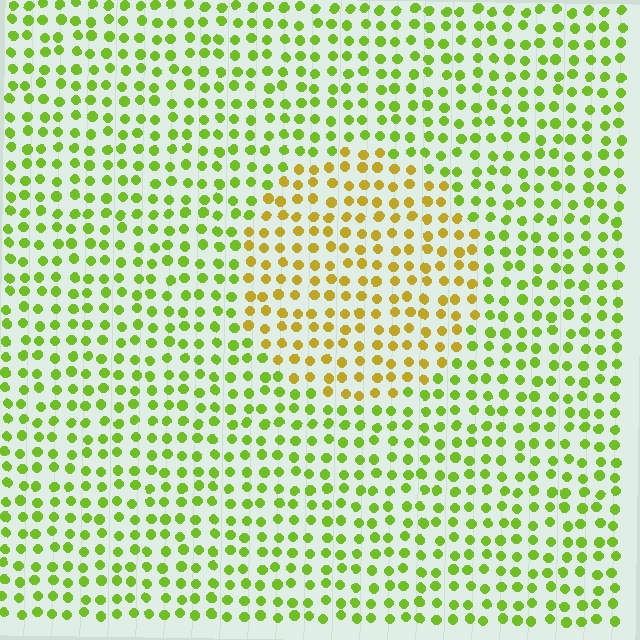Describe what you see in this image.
The image is filled with small lime elements in a uniform arrangement. A circle-shaped region is visible where the elements are tinted to a slightly different hue, forming a subtle color boundary.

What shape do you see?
I see a circle.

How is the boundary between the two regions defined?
The boundary is defined purely by a slight shift in hue (about 41 degrees). Spacing, size, and orientation are identical on both sides.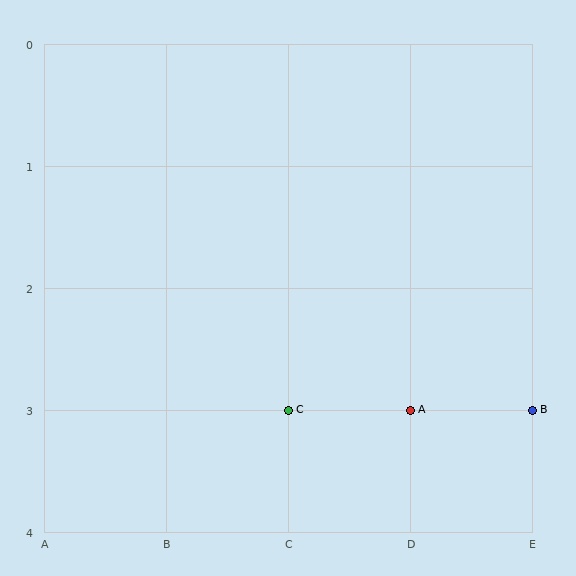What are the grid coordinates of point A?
Point A is at grid coordinates (D, 3).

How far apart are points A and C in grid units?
Points A and C are 1 column apart.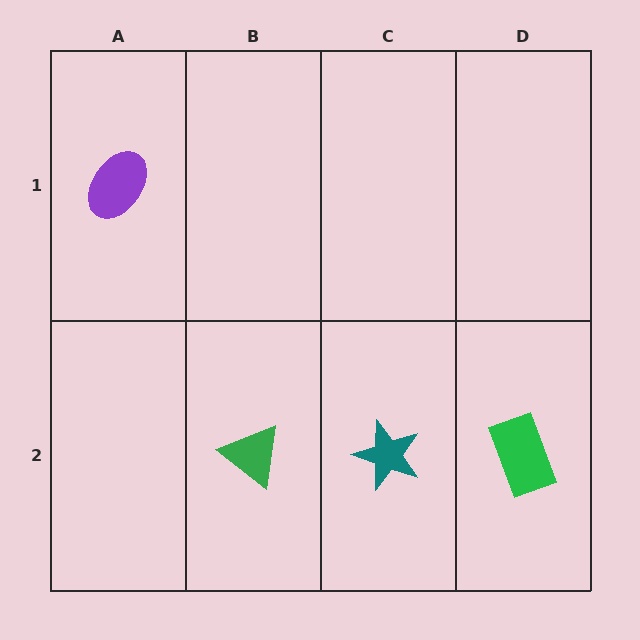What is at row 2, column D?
A green rectangle.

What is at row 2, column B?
A green triangle.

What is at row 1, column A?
A purple ellipse.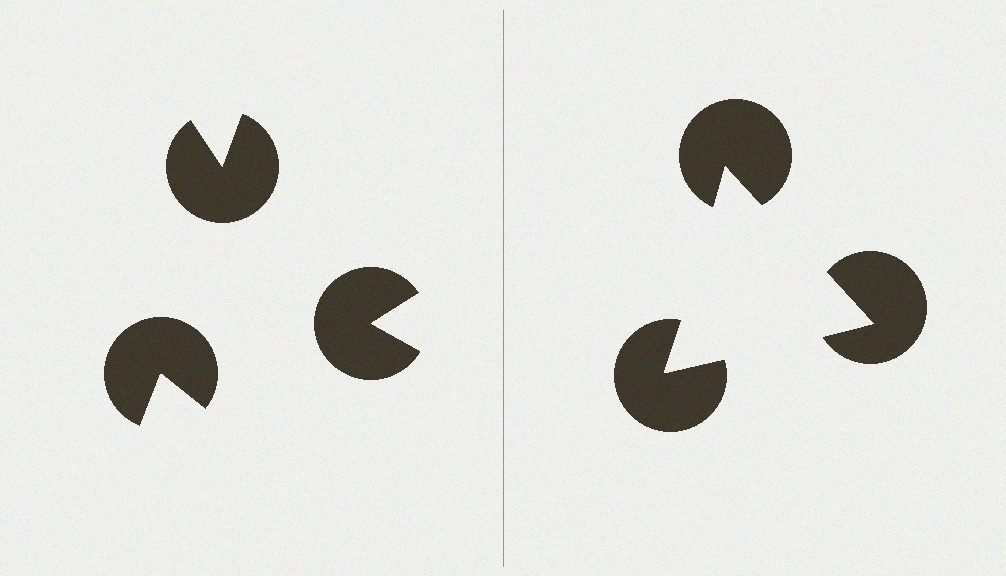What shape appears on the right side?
An illusory triangle.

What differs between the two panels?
The pac-man discs are positioned identically on both sides; only the wedge orientations differ. On the right they align to a triangle; on the left they are misaligned.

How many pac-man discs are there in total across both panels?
6 — 3 on each side.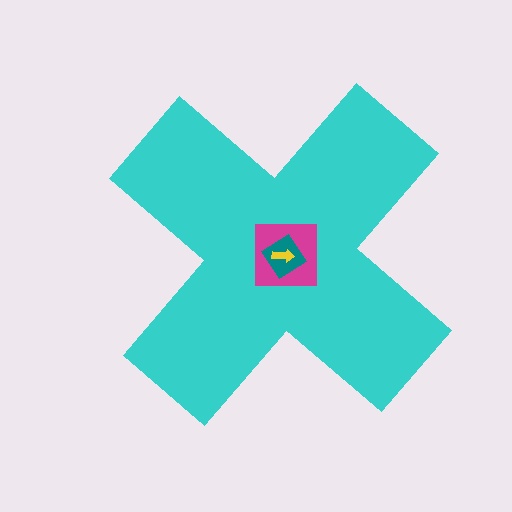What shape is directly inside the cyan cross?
The magenta square.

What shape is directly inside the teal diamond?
The yellow arrow.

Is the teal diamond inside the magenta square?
Yes.